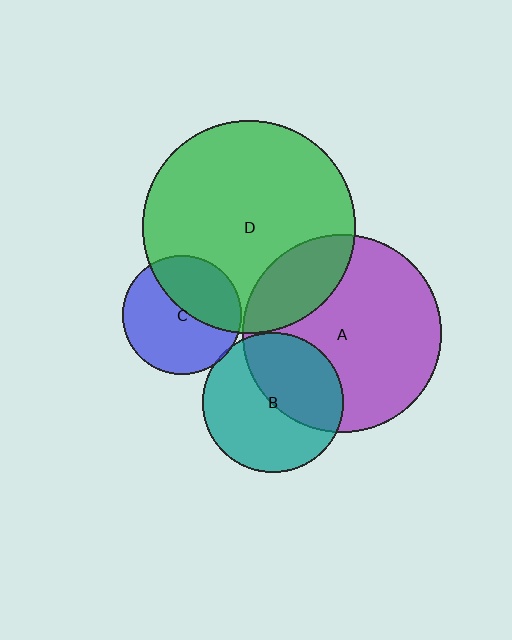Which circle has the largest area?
Circle D (green).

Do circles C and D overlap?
Yes.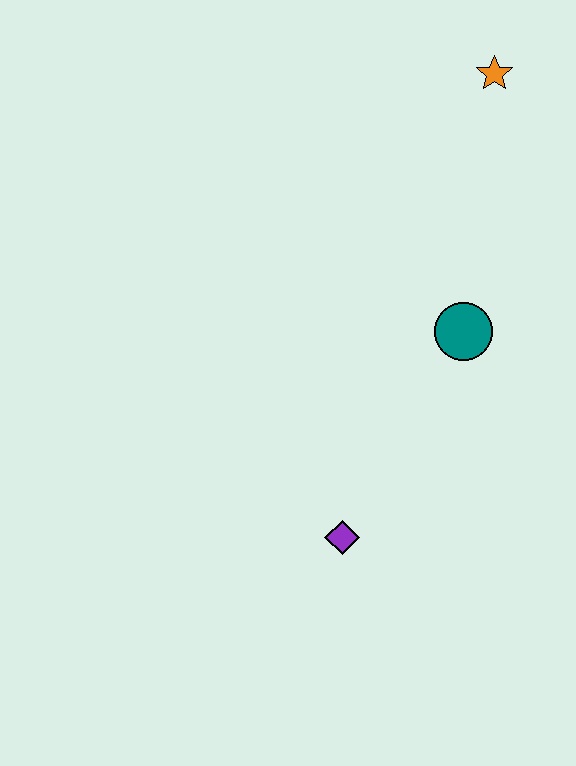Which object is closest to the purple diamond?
The teal circle is closest to the purple diamond.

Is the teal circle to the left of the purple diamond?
No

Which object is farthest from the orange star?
The purple diamond is farthest from the orange star.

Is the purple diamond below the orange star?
Yes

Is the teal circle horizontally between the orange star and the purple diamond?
Yes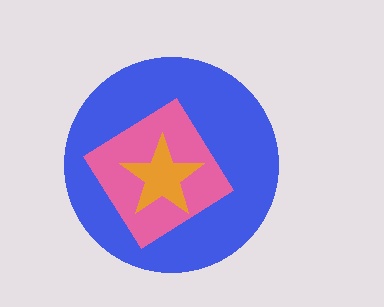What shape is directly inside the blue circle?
The pink diamond.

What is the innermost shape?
The orange star.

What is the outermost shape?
The blue circle.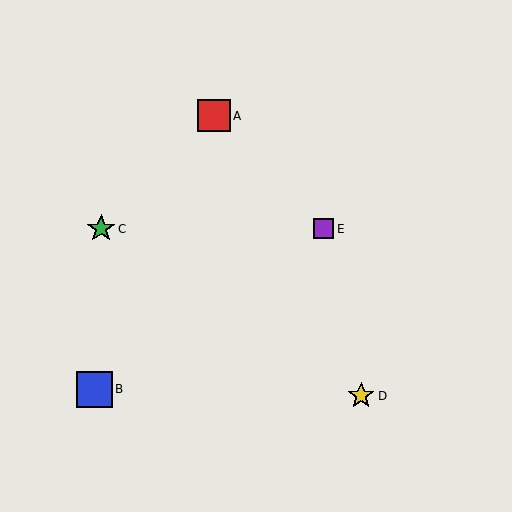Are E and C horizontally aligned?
Yes, both are at y≈229.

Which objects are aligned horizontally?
Objects C, E are aligned horizontally.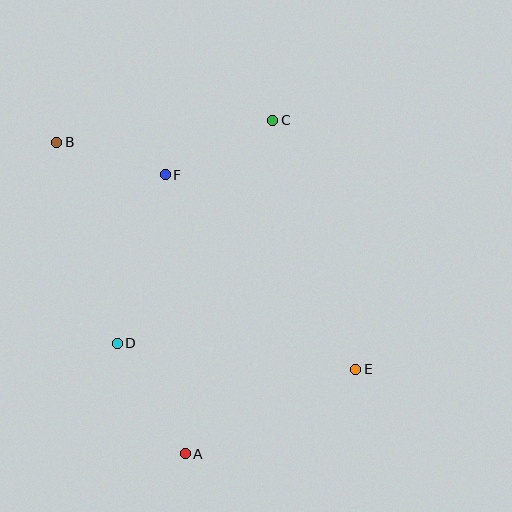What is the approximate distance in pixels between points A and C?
The distance between A and C is approximately 345 pixels.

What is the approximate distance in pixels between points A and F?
The distance between A and F is approximately 280 pixels.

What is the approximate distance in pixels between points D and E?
The distance between D and E is approximately 240 pixels.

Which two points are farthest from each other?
Points B and E are farthest from each other.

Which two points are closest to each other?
Points B and F are closest to each other.